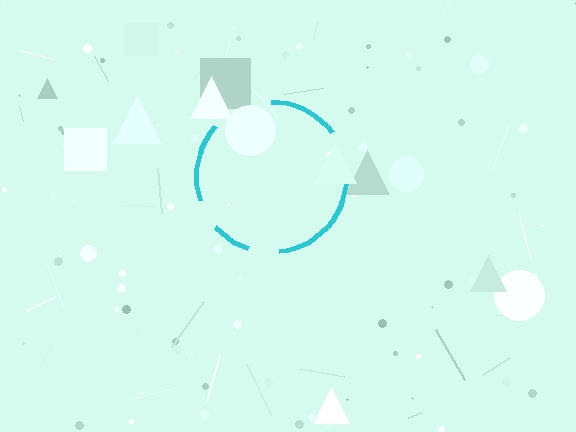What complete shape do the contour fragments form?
The contour fragments form a circle.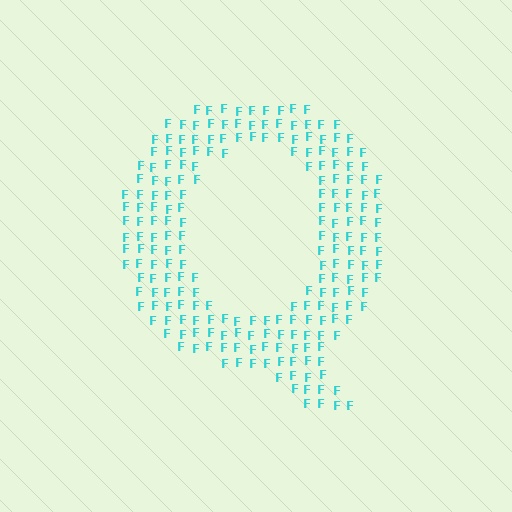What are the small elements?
The small elements are letter F's.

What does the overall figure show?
The overall figure shows the letter Q.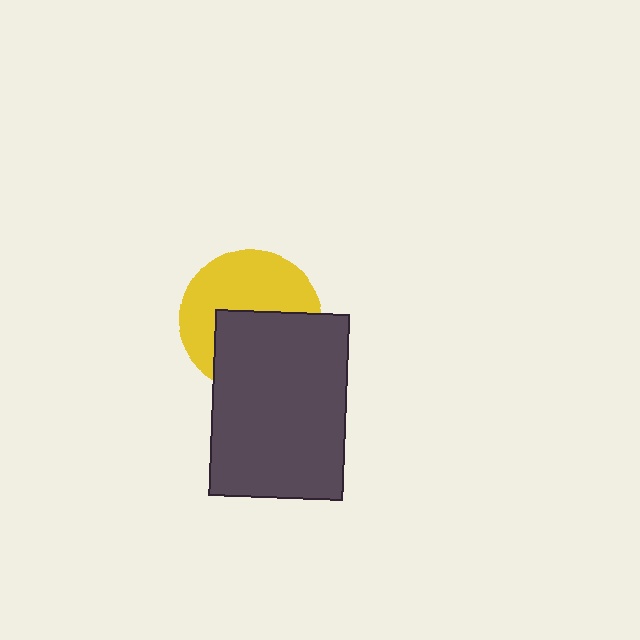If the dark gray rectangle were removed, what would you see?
You would see the complete yellow circle.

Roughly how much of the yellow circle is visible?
About half of it is visible (roughly 54%).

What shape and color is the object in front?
The object in front is a dark gray rectangle.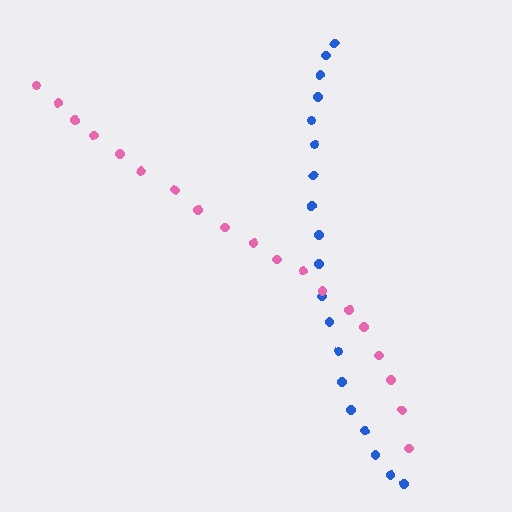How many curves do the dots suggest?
There are 2 distinct paths.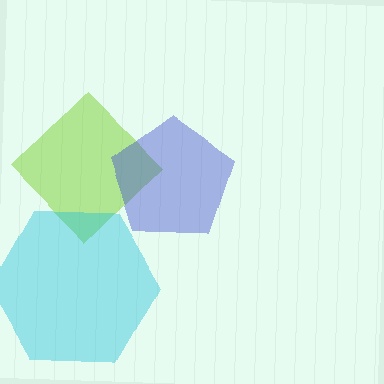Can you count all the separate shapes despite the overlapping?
Yes, there are 3 separate shapes.